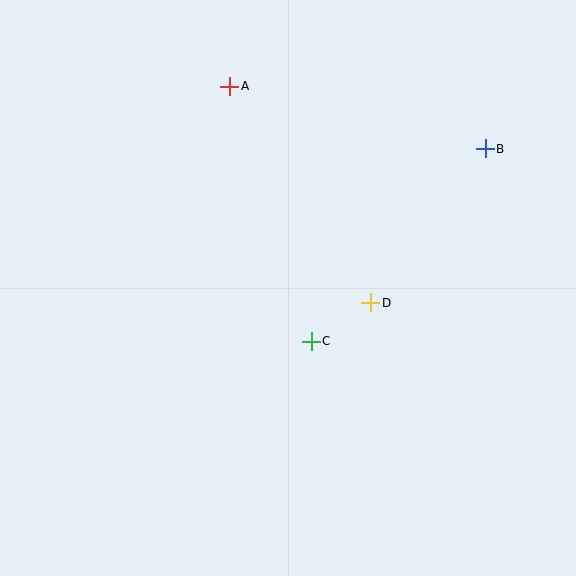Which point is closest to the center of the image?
Point C at (311, 341) is closest to the center.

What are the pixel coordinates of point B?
Point B is at (485, 149).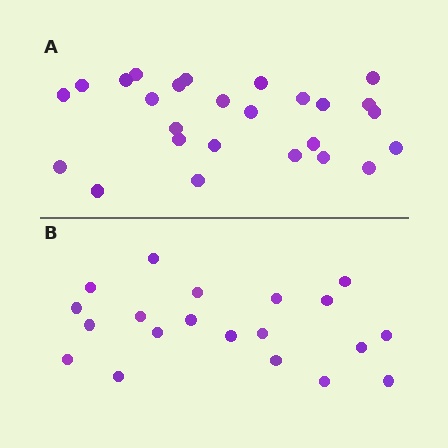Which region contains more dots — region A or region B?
Region A (the top region) has more dots.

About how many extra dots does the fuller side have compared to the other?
Region A has about 6 more dots than region B.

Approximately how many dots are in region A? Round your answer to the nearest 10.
About 30 dots. (The exact count is 26, which rounds to 30.)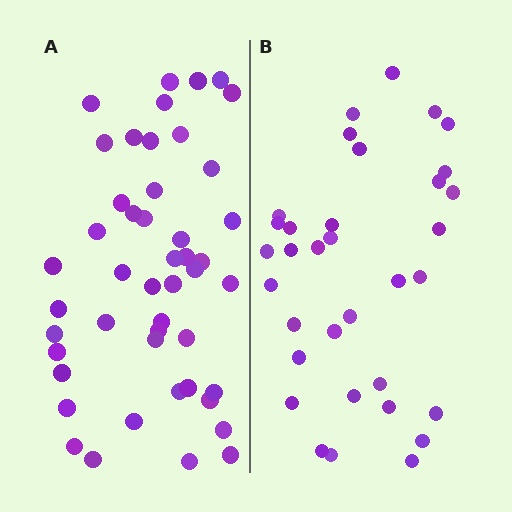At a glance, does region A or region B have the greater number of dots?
Region A (the left region) has more dots.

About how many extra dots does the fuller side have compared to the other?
Region A has approximately 15 more dots than region B.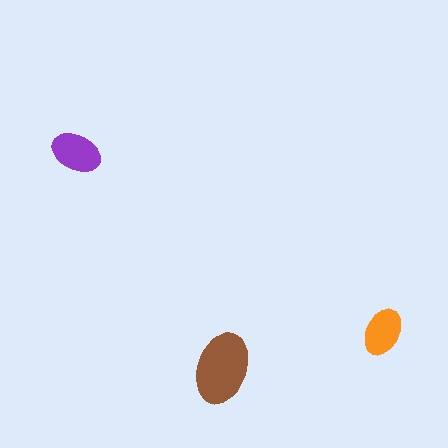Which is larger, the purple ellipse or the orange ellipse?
The purple one.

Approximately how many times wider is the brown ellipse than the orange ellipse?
About 1.5 times wider.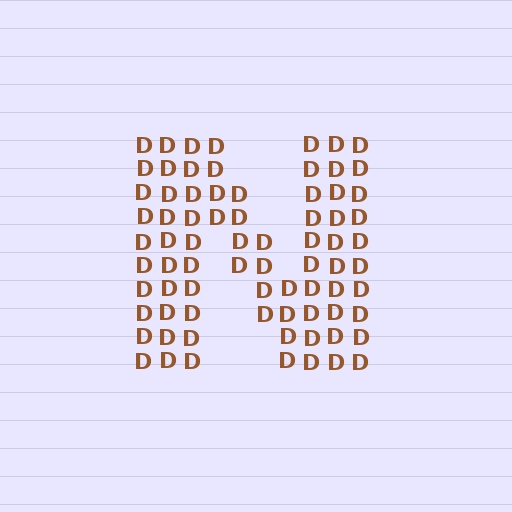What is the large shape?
The large shape is the letter N.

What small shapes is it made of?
It is made of small letter D's.